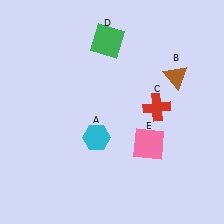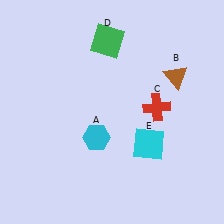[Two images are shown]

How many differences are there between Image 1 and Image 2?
There is 1 difference between the two images.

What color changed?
The square (E) changed from pink in Image 1 to cyan in Image 2.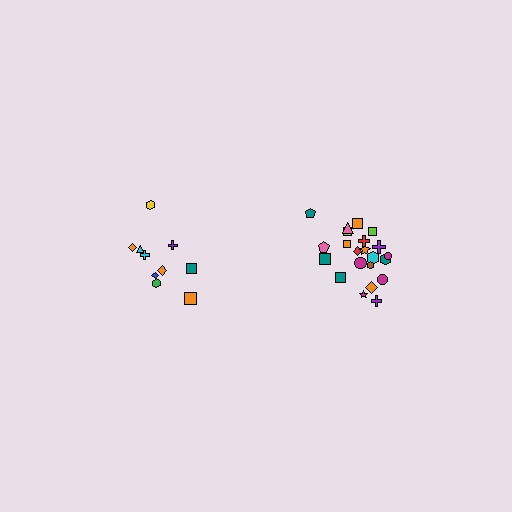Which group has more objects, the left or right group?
The right group.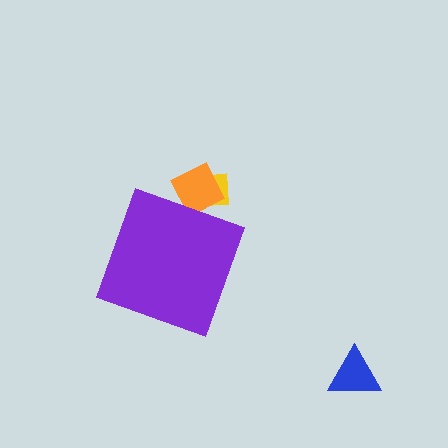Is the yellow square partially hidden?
Yes, the yellow square is partially hidden behind the purple diamond.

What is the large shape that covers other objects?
A purple diamond.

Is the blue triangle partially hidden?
No, the blue triangle is fully visible.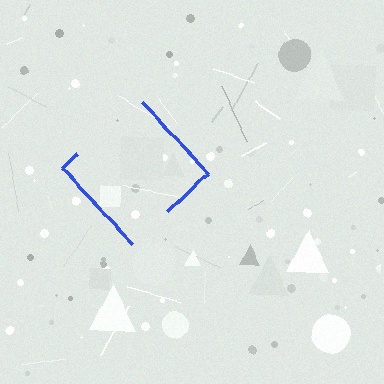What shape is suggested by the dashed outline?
The dashed outline suggests a diamond.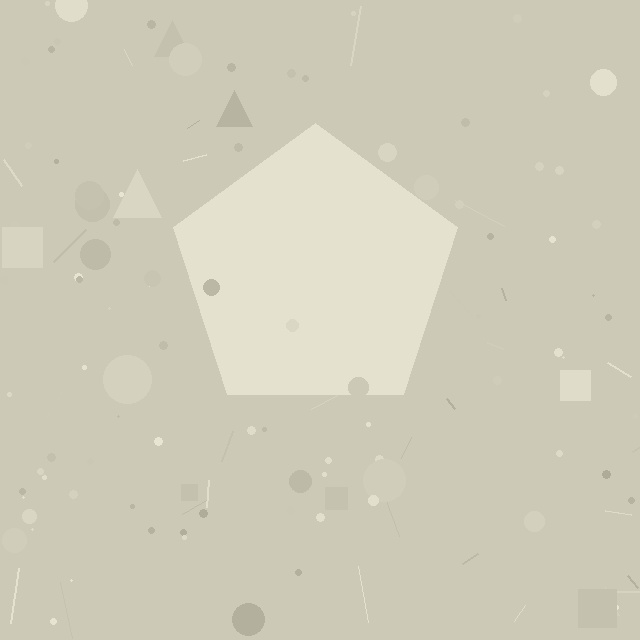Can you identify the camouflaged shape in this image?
The camouflaged shape is a pentagon.